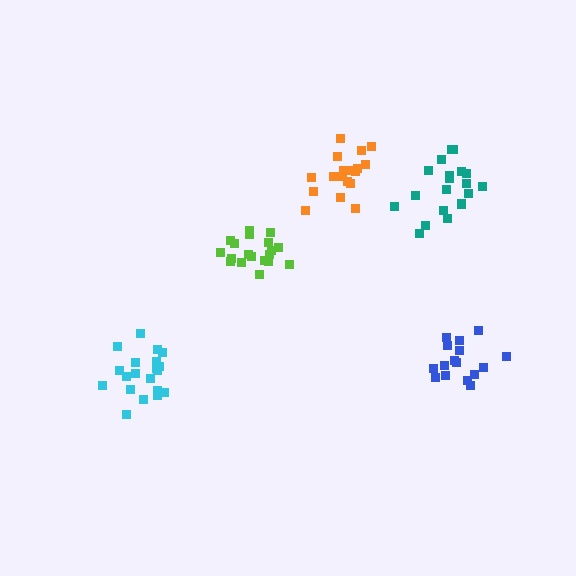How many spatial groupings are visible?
There are 5 spatial groupings.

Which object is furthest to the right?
The blue cluster is rightmost.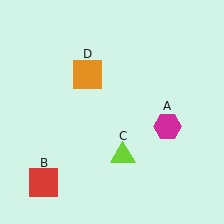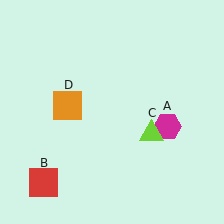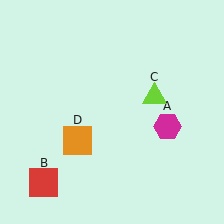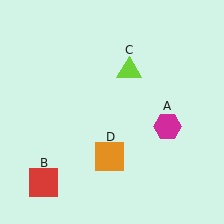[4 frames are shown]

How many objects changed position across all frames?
2 objects changed position: lime triangle (object C), orange square (object D).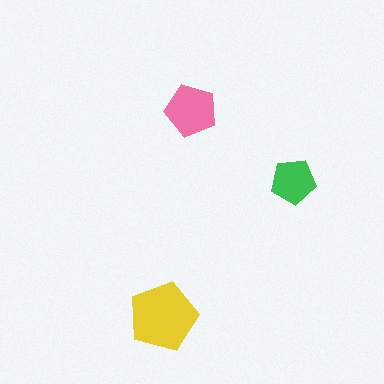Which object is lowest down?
The yellow pentagon is bottommost.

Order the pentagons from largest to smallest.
the yellow one, the pink one, the green one.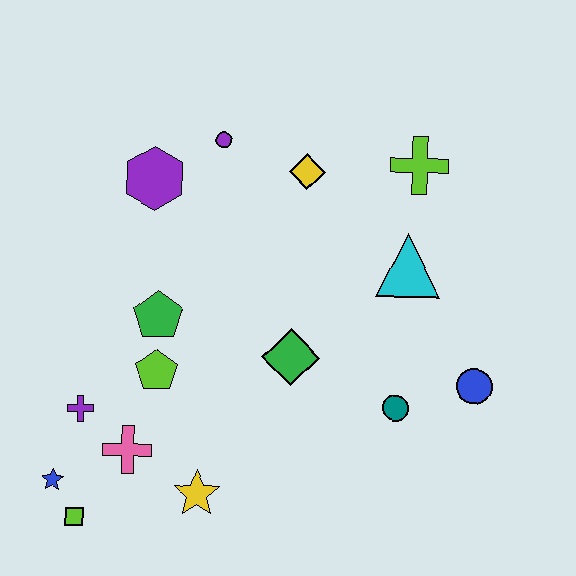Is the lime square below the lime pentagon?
Yes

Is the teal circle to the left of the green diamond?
No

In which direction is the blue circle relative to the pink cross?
The blue circle is to the right of the pink cross.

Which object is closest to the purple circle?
The purple hexagon is closest to the purple circle.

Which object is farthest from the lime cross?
The lime square is farthest from the lime cross.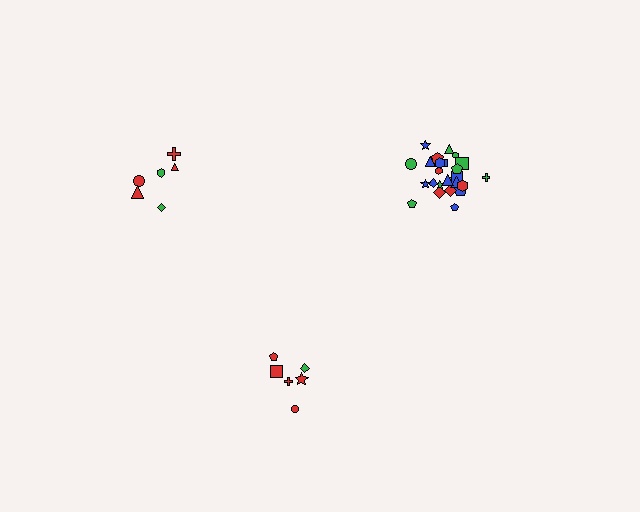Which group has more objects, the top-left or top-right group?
The top-right group.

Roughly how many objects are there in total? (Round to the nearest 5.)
Roughly 35 objects in total.